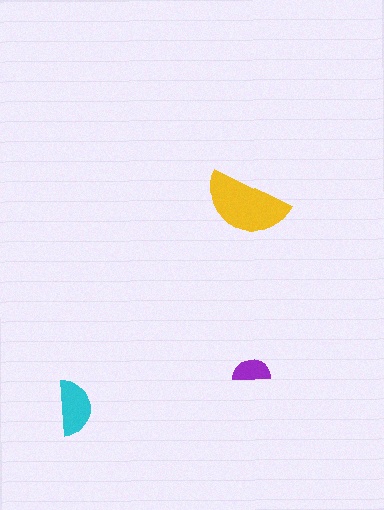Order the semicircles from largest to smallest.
the yellow one, the cyan one, the purple one.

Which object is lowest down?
The cyan semicircle is bottommost.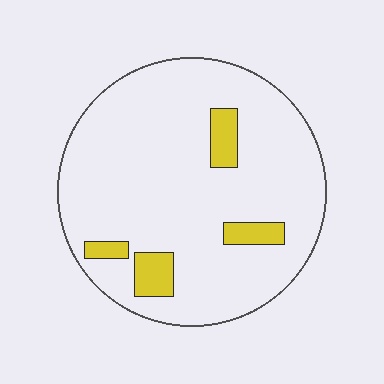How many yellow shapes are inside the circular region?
4.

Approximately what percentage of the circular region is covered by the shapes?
Approximately 10%.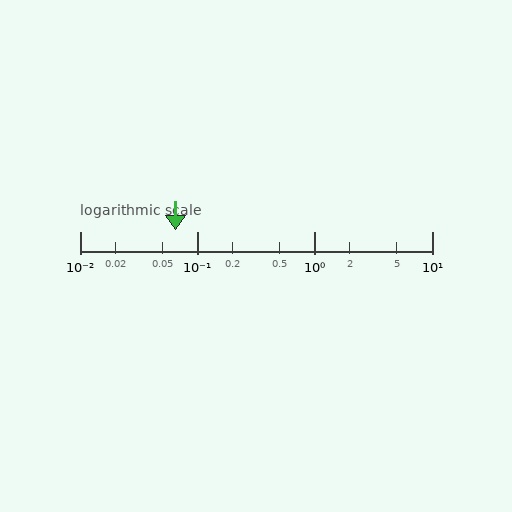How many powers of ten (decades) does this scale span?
The scale spans 3 decades, from 0.01 to 10.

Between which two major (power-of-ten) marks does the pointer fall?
The pointer is between 0.01 and 0.1.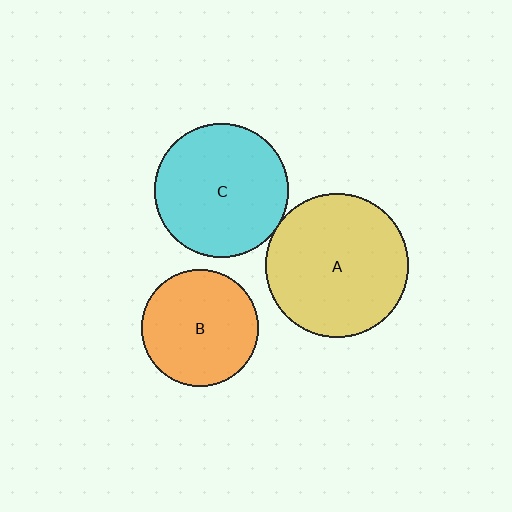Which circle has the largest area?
Circle A (yellow).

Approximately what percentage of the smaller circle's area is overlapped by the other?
Approximately 5%.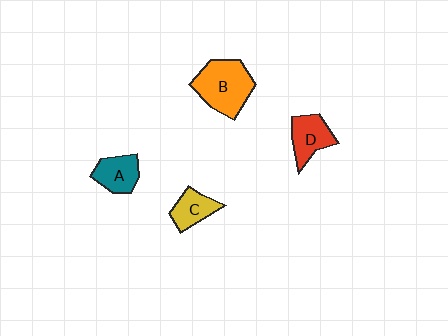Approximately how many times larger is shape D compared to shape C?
Approximately 1.2 times.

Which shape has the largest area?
Shape B (orange).